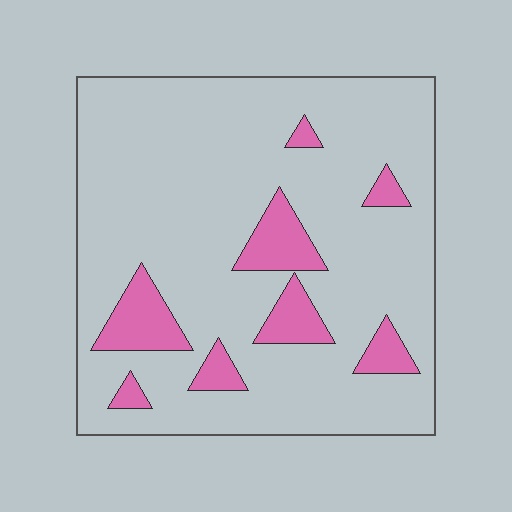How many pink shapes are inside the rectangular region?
8.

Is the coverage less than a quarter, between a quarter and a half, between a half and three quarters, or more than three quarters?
Less than a quarter.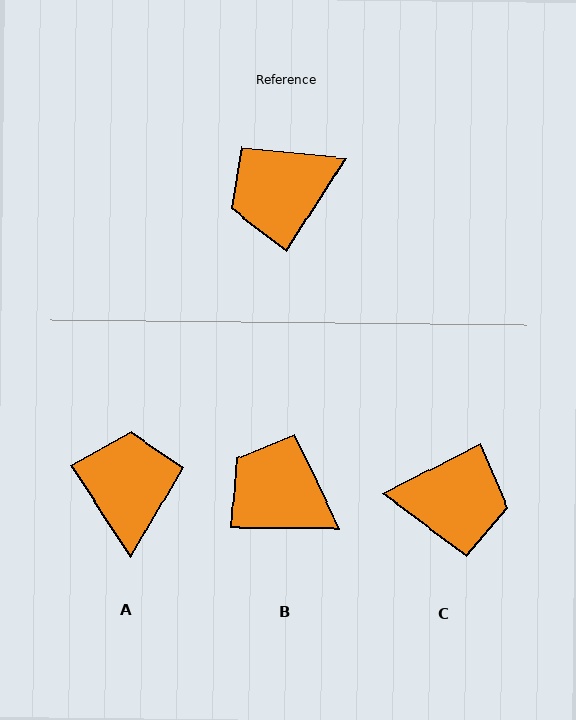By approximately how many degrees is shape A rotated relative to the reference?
Approximately 114 degrees clockwise.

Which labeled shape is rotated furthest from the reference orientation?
C, about 150 degrees away.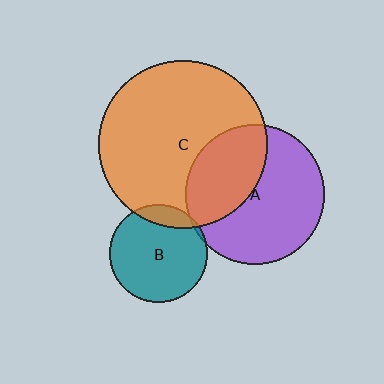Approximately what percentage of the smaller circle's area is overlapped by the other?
Approximately 5%.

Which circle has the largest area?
Circle C (orange).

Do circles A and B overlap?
Yes.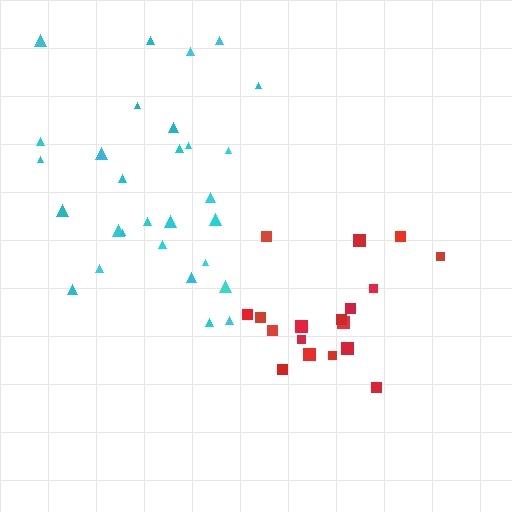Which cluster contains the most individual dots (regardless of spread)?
Cyan (29).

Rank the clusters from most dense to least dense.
cyan, red.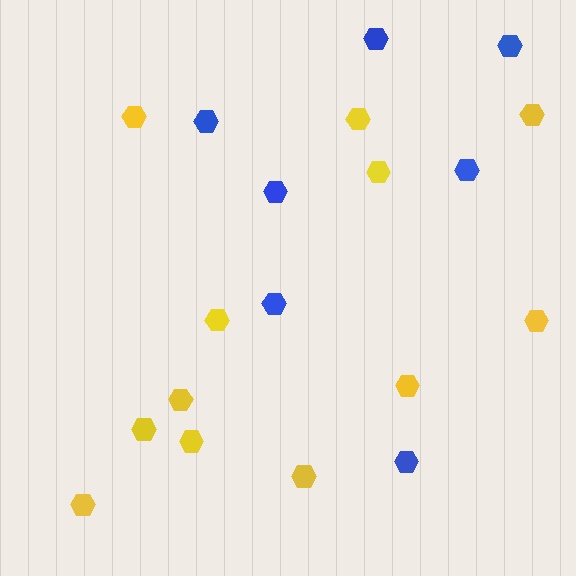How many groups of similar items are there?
There are 2 groups: one group of yellow hexagons (12) and one group of blue hexagons (7).